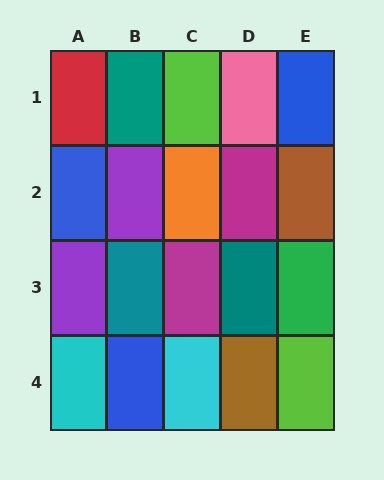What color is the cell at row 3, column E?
Green.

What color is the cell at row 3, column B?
Teal.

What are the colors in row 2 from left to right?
Blue, purple, orange, magenta, brown.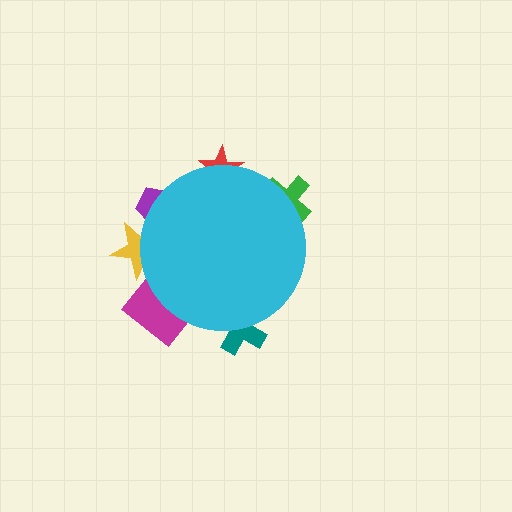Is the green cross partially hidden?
Yes, the green cross is partially hidden behind the cyan circle.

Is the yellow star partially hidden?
Yes, the yellow star is partially hidden behind the cyan circle.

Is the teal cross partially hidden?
Yes, the teal cross is partially hidden behind the cyan circle.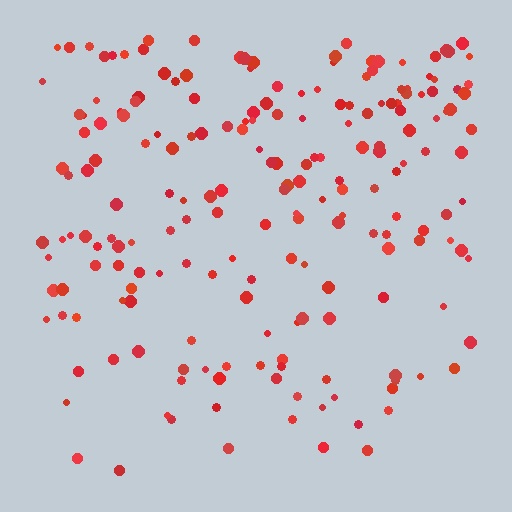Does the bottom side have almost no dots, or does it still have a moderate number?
Still a moderate number, just noticeably fewer than the top.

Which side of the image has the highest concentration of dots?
The top.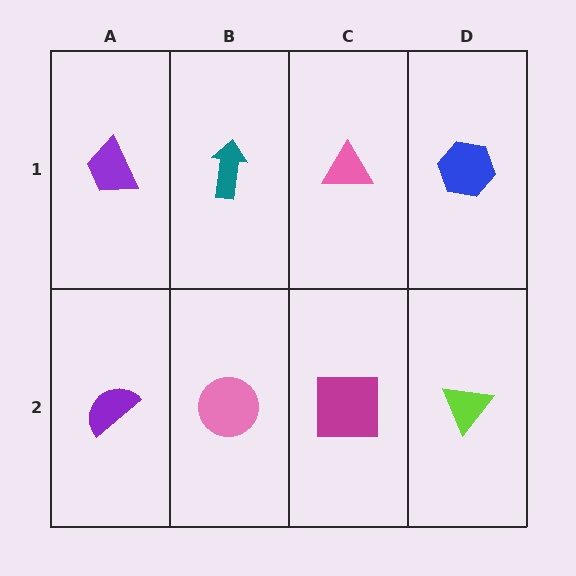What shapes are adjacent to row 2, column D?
A blue hexagon (row 1, column D), a magenta square (row 2, column C).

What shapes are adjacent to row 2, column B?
A teal arrow (row 1, column B), a purple semicircle (row 2, column A), a magenta square (row 2, column C).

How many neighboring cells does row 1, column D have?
2.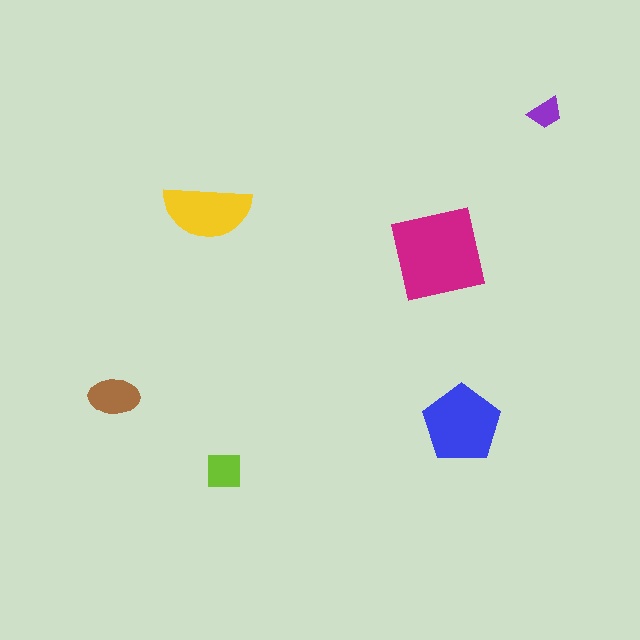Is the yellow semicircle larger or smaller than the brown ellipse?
Larger.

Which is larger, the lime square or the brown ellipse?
The brown ellipse.